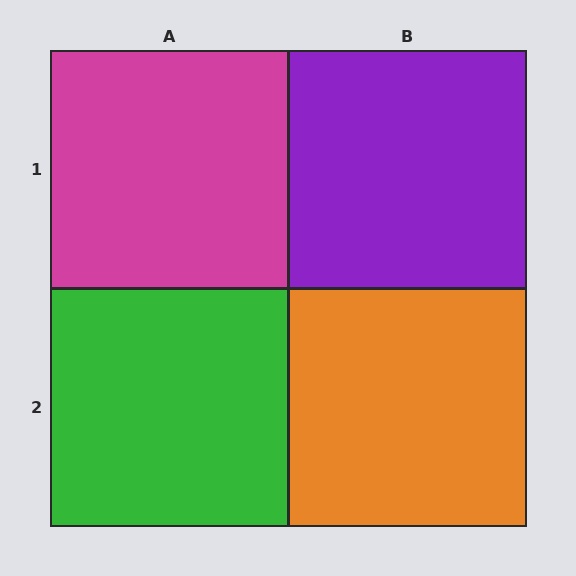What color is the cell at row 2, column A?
Green.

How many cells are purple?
1 cell is purple.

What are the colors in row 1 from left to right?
Magenta, purple.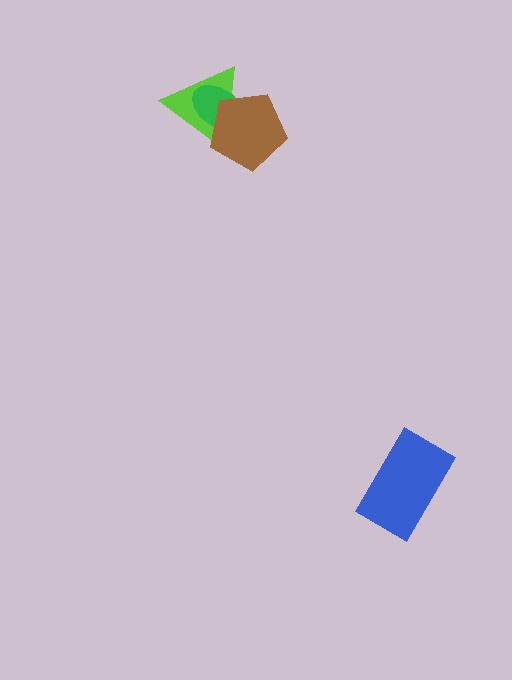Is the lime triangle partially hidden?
Yes, it is partially covered by another shape.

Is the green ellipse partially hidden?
Yes, it is partially covered by another shape.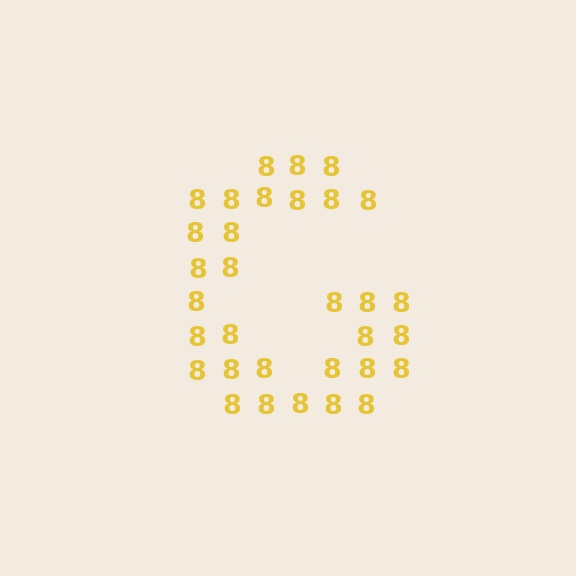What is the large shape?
The large shape is the letter G.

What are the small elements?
The small elements are digit 8's.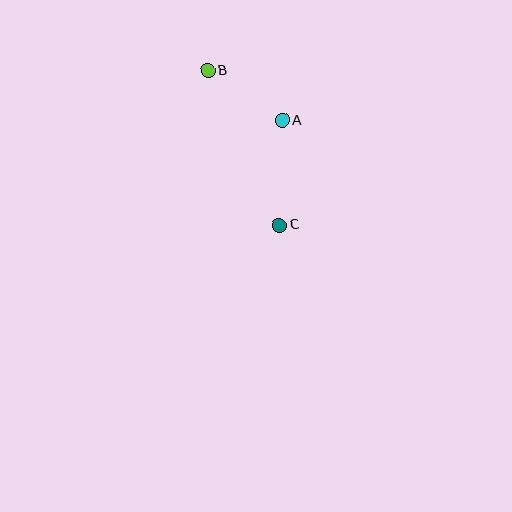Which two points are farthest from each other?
Points B and C are farthest from each other.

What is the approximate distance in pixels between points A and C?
The distance between A and C is approximately 105 pixels.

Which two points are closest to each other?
Points A and B are closest to each other.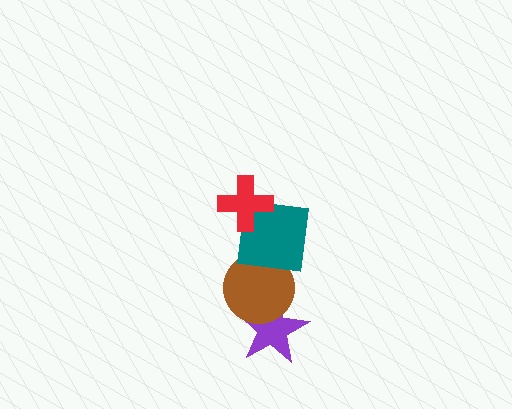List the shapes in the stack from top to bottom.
From top to bottom: the red cross, the teal square, the brown circle, the purple star.